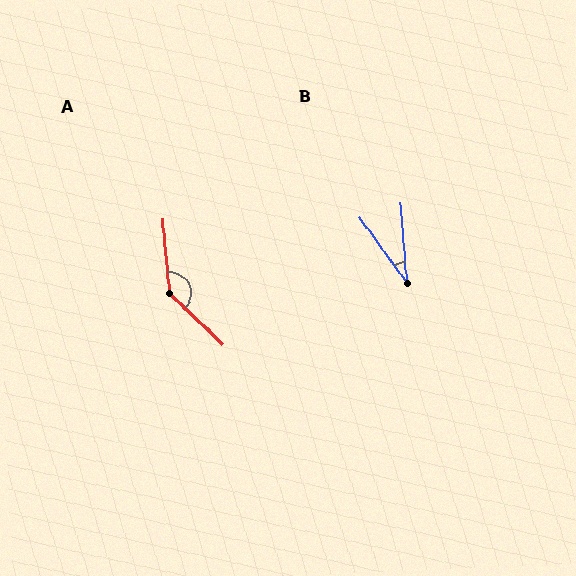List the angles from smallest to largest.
B (32°), A (139°).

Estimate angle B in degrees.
Approximately 32 degrees.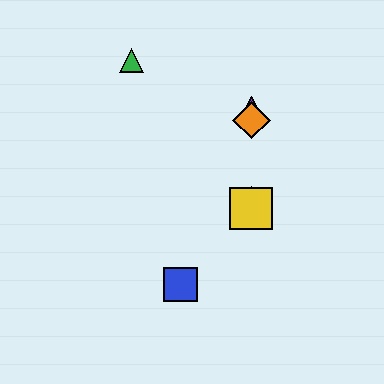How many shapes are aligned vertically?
4 shapes (the red triangle, the yellow square, the purple triangle, the orange diamond) are aligned vertically.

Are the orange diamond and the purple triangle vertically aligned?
Yes, both are at x≈251.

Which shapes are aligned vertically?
The red triangle, the yellow square, the purple triangle, the orange diamond are aligned vertically.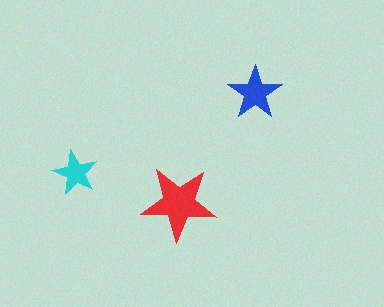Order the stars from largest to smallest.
the red one, the blue one, the cyan one.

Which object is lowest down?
The red star is bottommost.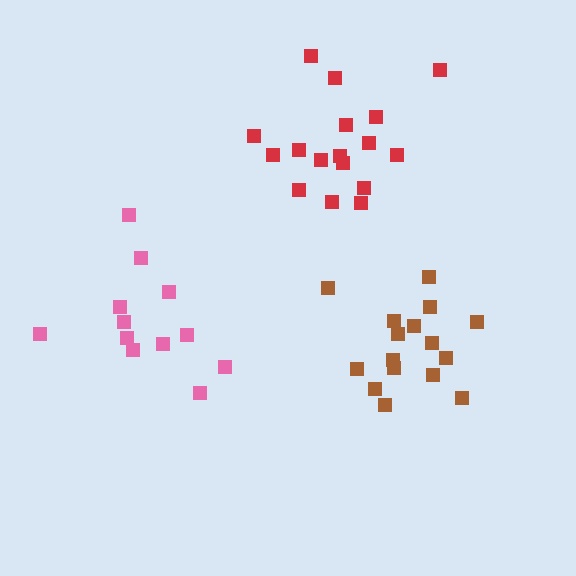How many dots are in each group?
Group 1: 16 dots, Group 2: 12 dots, Group 3: 17 dots (45 total).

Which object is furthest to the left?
The pink cluster is leftmost.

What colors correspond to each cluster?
The clusters are colored: brown, pink, red.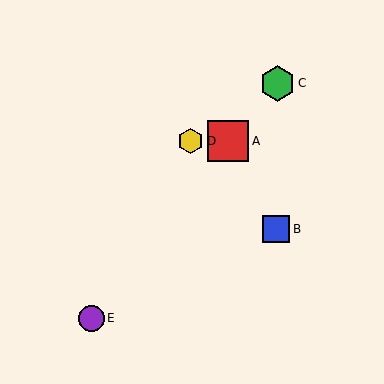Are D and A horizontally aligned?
Yes, both are at y≈141.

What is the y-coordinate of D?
Object D is at y≈141.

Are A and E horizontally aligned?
No, A is at y≈141 and E is at y≈318.